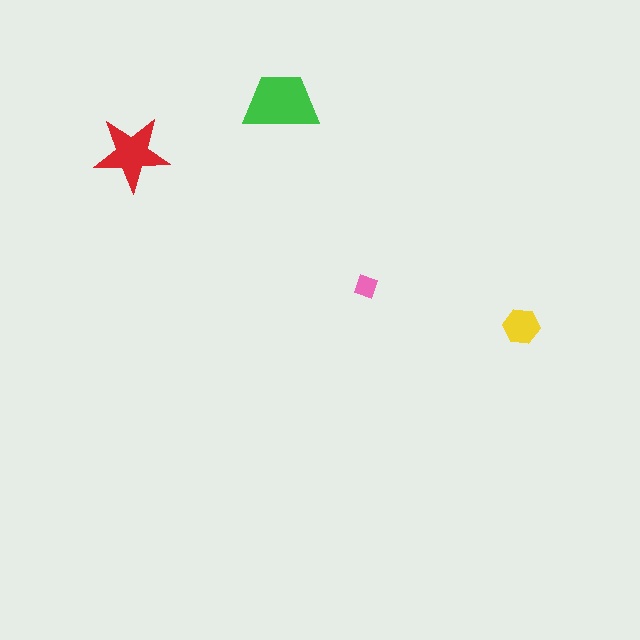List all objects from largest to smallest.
The green trapezoid, the red star, the yellow hexagon, the pink diamond.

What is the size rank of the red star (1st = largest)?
2nd.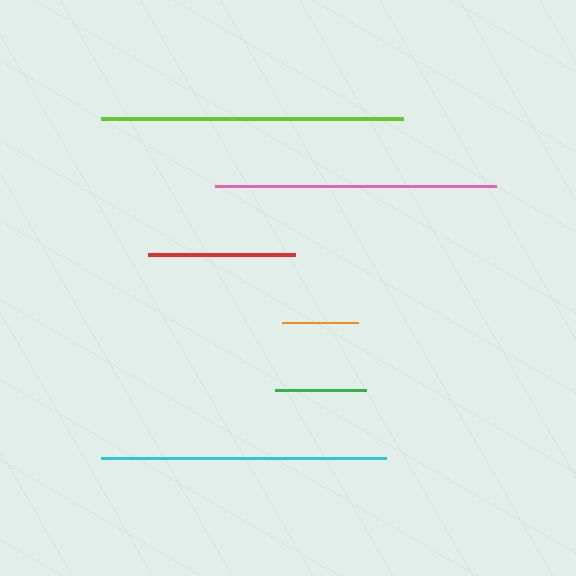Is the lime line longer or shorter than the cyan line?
The lime line is longer than the cyan line.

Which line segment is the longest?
The lime line is the longest at approximately 302 pixels.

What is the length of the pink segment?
The pink segment is approximately 281 pixels long.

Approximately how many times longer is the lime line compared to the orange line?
The lime line is approximately 4.0 times the length of the orange line.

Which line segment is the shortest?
The orange line is the shortest at approximately 76 pixels.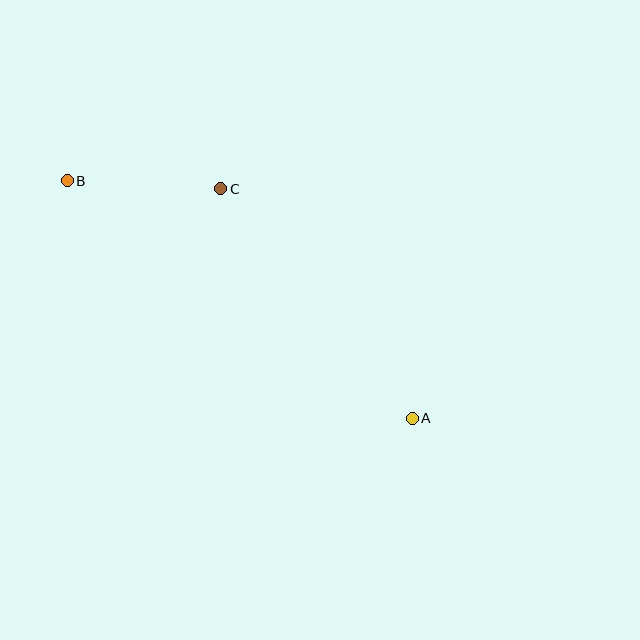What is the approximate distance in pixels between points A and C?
The distance between A and C is approximately 299 pixels.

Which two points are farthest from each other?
Points A and B are farthest from each other.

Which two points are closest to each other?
Points B and C are closest to each other.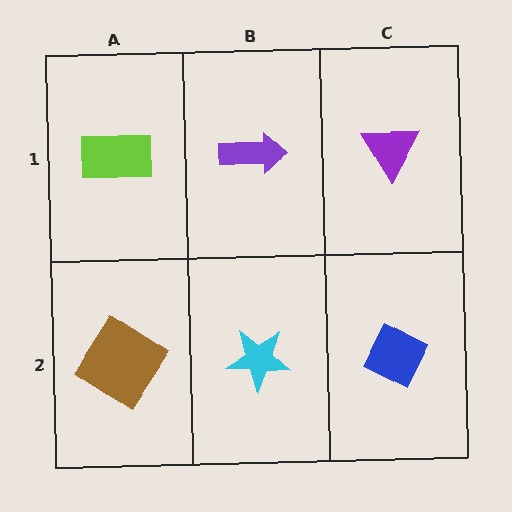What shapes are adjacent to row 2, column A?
A lime rectangle (row 1, column A), a cyan star (row 2, column B).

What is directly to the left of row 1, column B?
A lime rectangle.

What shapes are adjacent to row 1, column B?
A cyan star (row 2, column B), a lime rectangle (row 1, column A), a purple triangle (row 1, column C).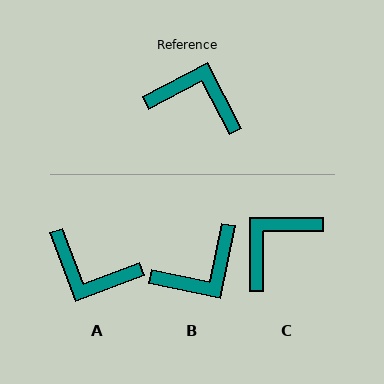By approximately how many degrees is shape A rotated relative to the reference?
Approximately 173 degrees counter-clockwise.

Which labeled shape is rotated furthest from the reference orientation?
A, about 173 degrees away.